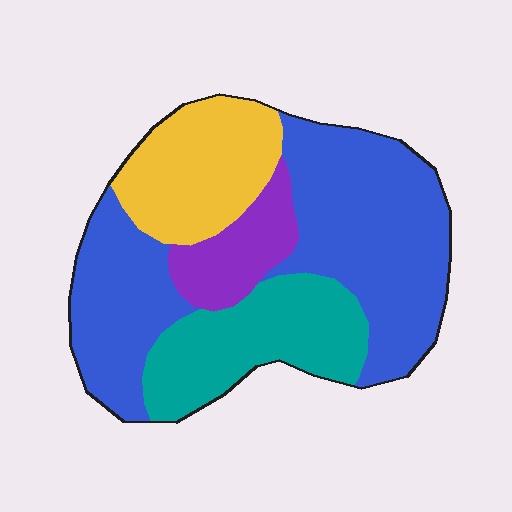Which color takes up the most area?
Blue, at roughly 50%.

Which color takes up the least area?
Purple, at roughly 10%.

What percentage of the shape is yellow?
Yellow covers 19% of the shape.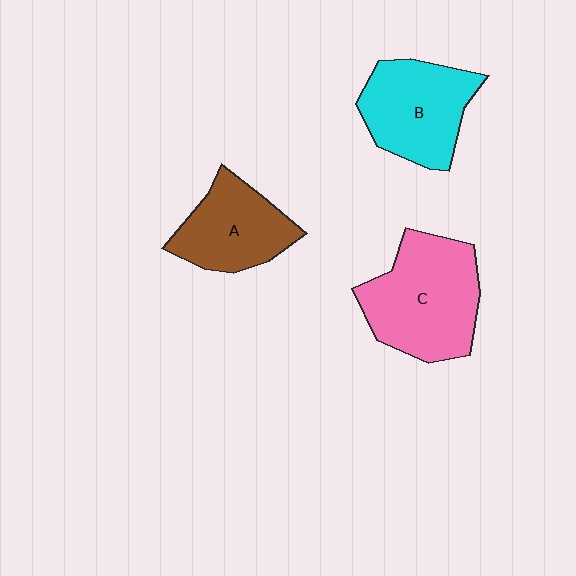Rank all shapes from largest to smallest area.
From largest to smallest: C (pink), B (cyan), A (brown).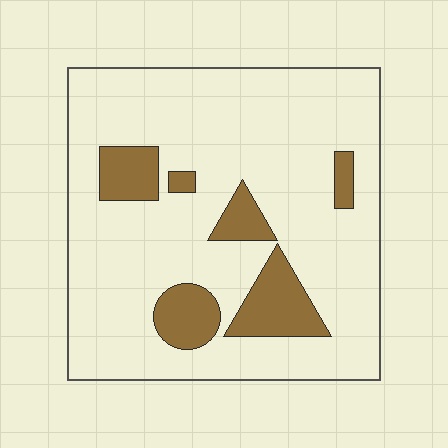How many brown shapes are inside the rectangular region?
6.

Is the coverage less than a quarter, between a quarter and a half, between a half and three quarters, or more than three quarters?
Less than a quarter.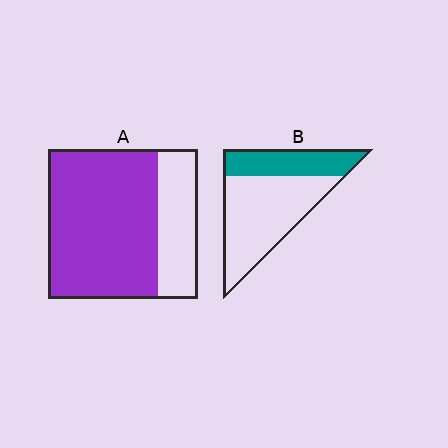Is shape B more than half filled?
No.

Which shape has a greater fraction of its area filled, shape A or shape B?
Shape A.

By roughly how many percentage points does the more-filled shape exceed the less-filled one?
By roughly 40 percentage points (A over B).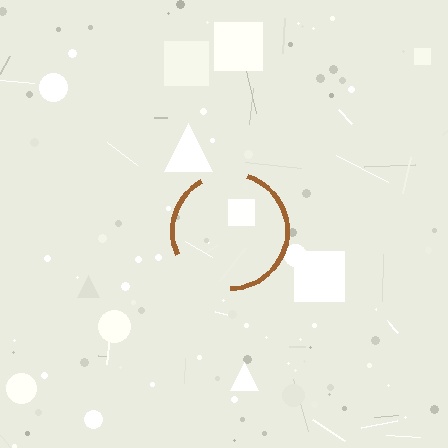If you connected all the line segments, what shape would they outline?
They would outline a circle.